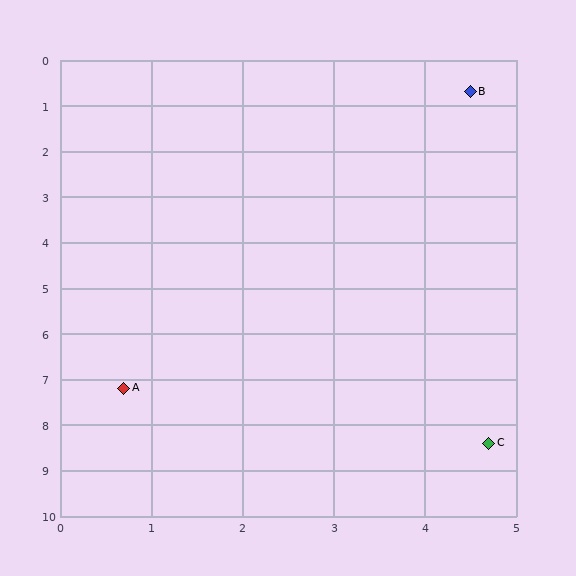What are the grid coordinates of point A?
Point A is at approximately (0.7, 7.2).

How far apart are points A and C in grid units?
Points A and C are about 4.2 grid units apart.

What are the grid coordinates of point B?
Point B is at approximately (4.5, 0.7).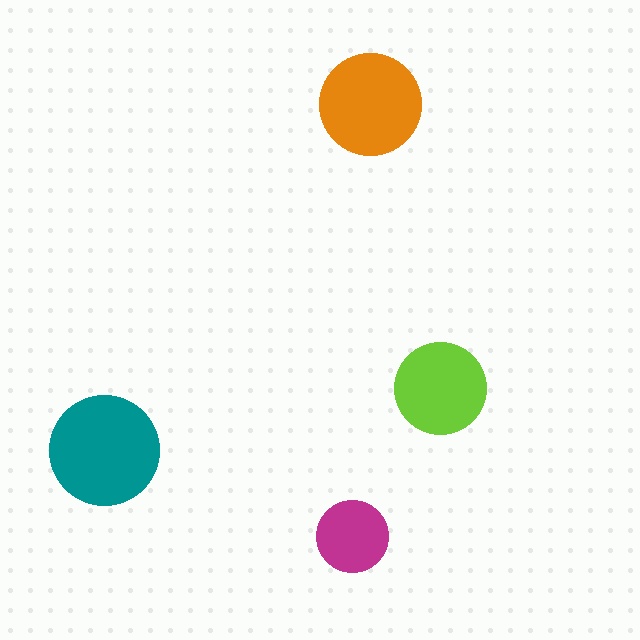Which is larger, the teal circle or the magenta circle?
The teal one.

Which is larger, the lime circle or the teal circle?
The teal one.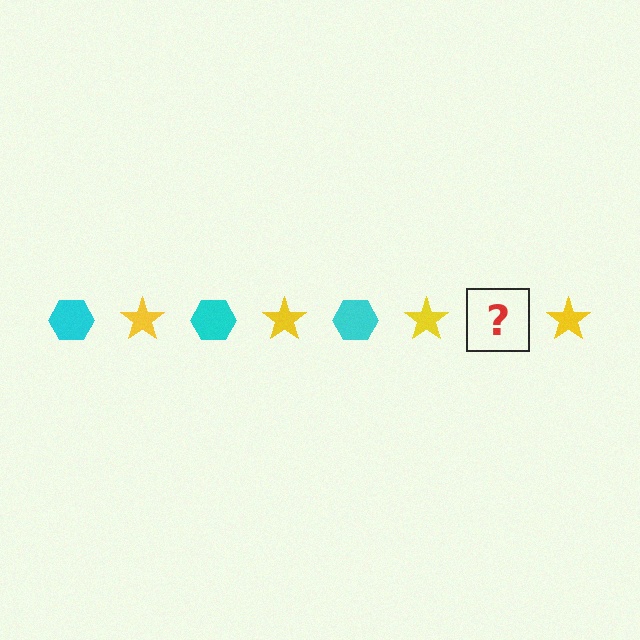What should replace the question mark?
The question mark should be replaced with a cyan hexagon.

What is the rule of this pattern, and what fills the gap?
The rule is that the pattern alternates between cyan hexagon and yellow star. The gap should be filled with a cyan hexagon.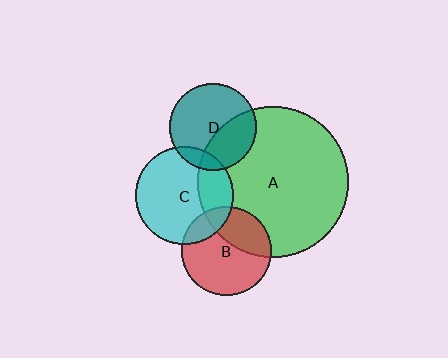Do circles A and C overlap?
Yes.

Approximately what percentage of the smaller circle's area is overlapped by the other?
Approximately 25%.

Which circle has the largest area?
Circle A (green).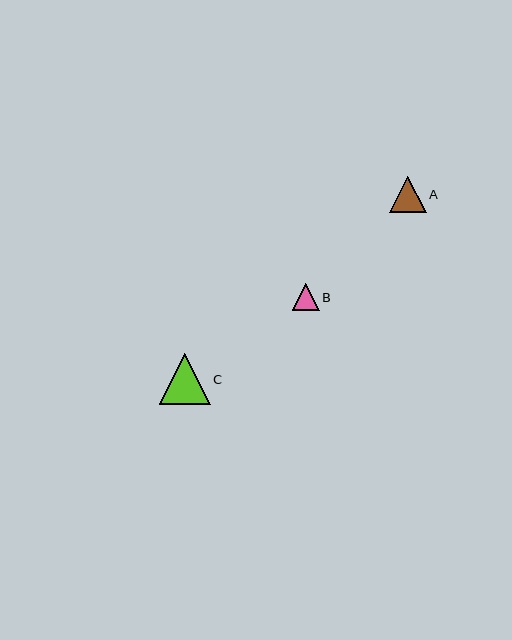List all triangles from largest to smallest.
From largest to smallest: C, A, B.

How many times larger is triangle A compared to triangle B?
Triangle A is approximately 1.4 times the size of triangle B.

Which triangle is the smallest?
Triangle B is the smallest with a size of approximately 27 pixels.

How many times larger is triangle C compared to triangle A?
Triangle C is approximately 1.4 times the size of triangle A.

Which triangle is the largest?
Triangle C is the largest with a size of approximately 51 pixels.